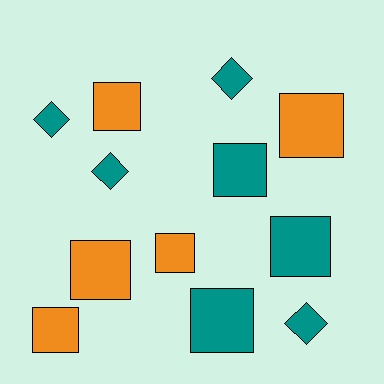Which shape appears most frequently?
Square, with 8 objects.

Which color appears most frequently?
Teal, with 7 objects.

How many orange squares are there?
There are 5 orange squares.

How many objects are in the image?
There are 12 objects.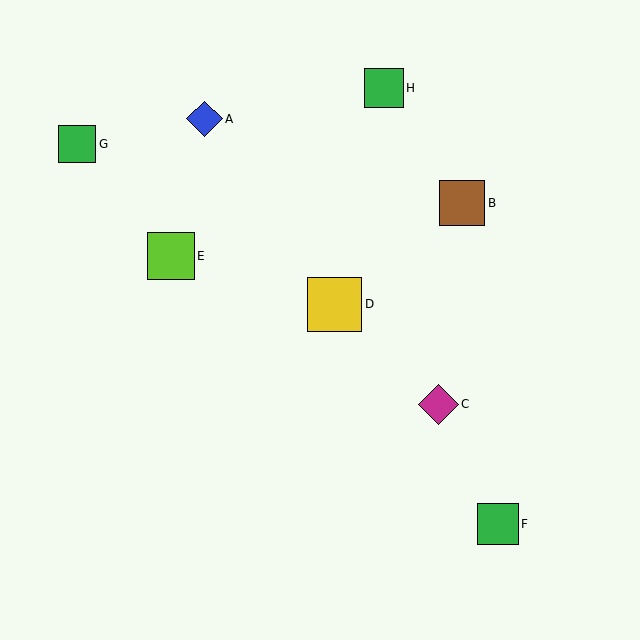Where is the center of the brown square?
The center of the brown square is at (462, 203).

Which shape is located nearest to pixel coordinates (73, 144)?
The green square (labeled G) at (77, 144) is nearest to that location.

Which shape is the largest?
The yellow square (labeled D) is the largest.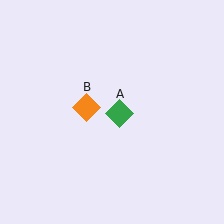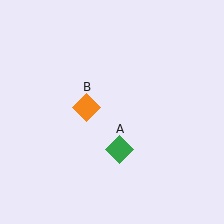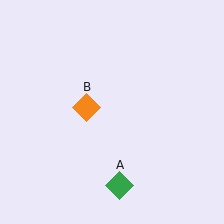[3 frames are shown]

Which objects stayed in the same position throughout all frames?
Orange diamond (object B) remained stationary.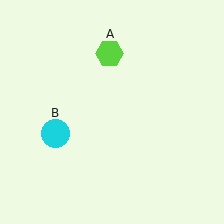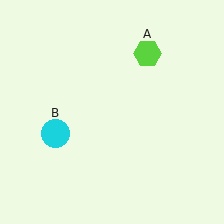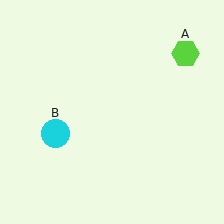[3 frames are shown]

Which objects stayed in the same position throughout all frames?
Cyan circle (object B) remained stationary.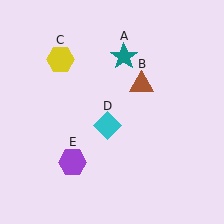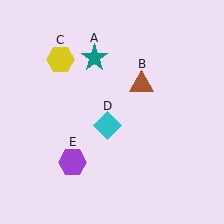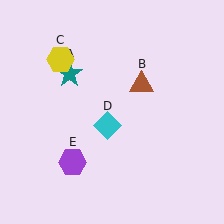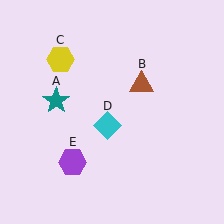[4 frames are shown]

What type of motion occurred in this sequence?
The teal star (object A) rotated counterclockwise around the center of the scene.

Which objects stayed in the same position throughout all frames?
Brown triangle (object B) and yellow hexagon (object C) and cyan diamond (object D) and purple hexagon (object E) remained stationary.